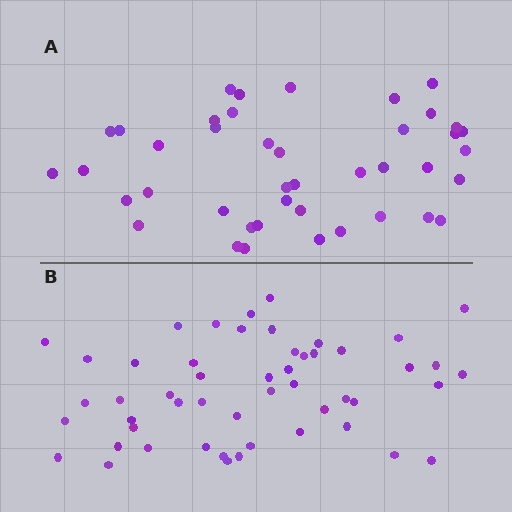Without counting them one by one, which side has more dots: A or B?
Region B (the bottom region) has more dots.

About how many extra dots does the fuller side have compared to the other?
Region B has roughly 8 or so more dots than region A.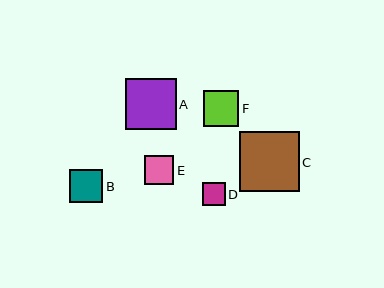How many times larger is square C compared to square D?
Square C is approximately 2.6 times the size of square D.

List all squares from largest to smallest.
From largest to smallest: C, A, F, B, E, D.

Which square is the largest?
Square C is the largest with a size of approximately 60 pixels.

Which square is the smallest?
Square D is the smallest with a size of approximately 23 pixels.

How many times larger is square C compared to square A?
Square C is approximately 1.2 times the size of square A.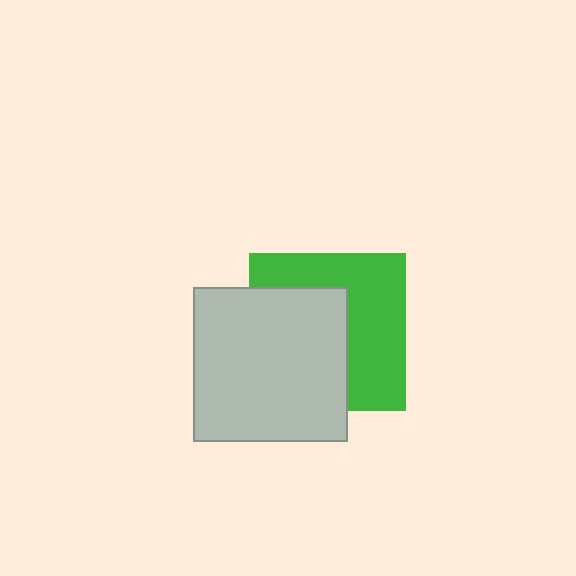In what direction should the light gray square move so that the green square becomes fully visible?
The light gray square should move left. That is the shortest direction to clear the overlap and leave the green square fully visible.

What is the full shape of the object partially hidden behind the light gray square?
The partially hidden object is a green square.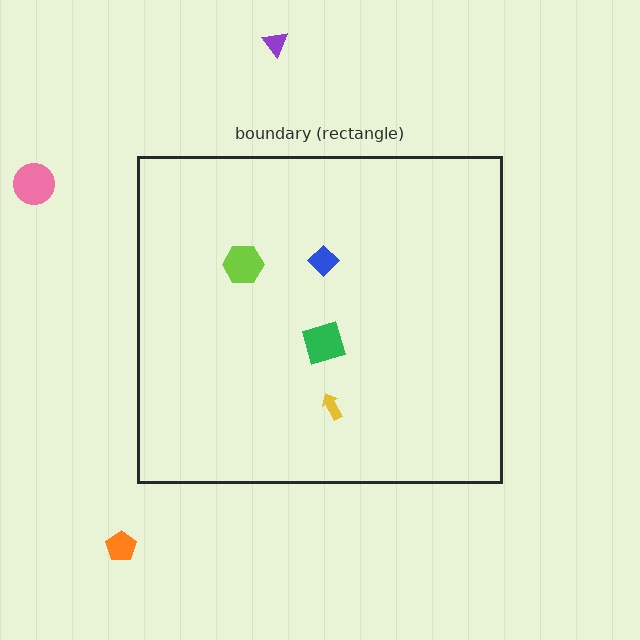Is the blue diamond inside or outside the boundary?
Inside.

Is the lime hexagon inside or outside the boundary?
Inside.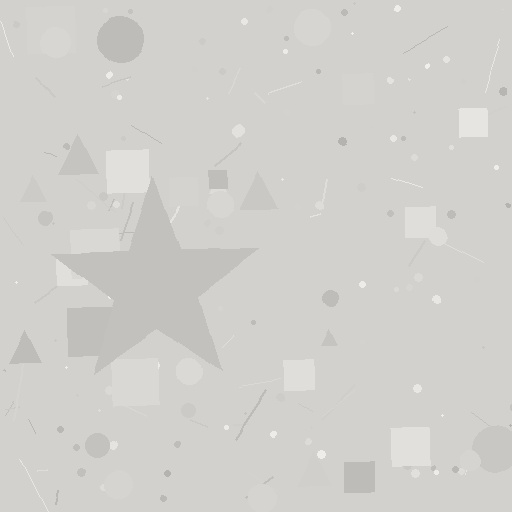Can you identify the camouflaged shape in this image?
The camouflaged shape is a star.